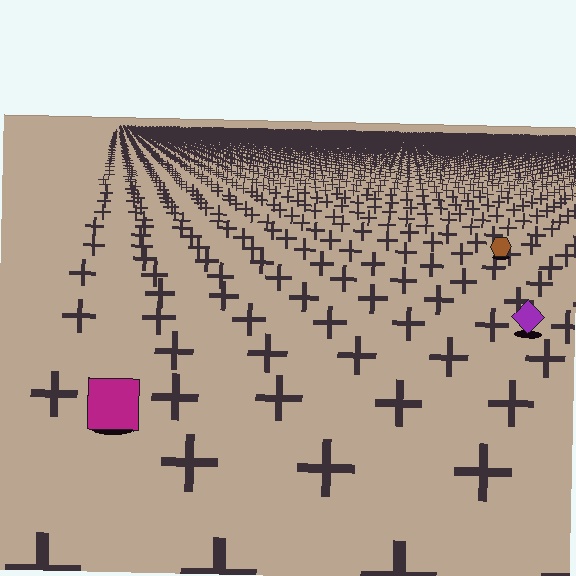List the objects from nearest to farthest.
From nearest to farthest: the magenta square, the purple diamond, the brown hexagon.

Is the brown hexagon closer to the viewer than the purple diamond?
No. The purple diamond is closer — you can tell from the texture gradient: the ground texture is coarser near it.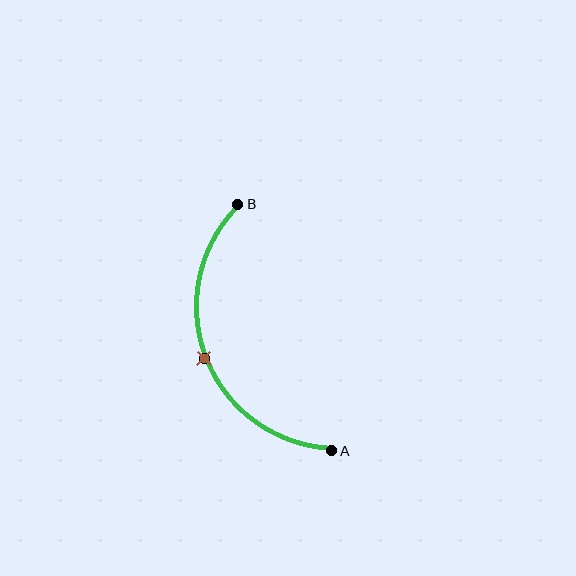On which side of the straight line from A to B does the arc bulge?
The arc bulges to the left of the straight line connecting A and B.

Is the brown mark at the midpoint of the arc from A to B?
Yes. The brown mark lies on the arc at equal arc-length from both A and B — it is the arc midpoint.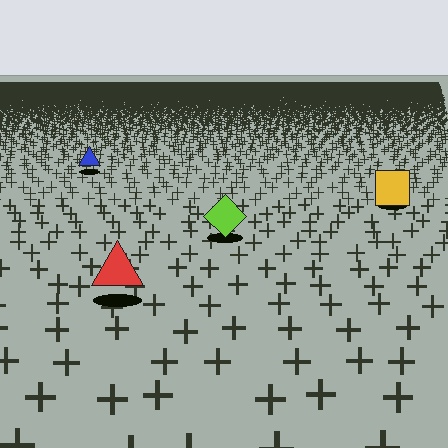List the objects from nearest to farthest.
From nearest to farthest: the red triangle, the lime diamond, the yellow square, the blue triangle.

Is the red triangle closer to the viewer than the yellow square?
Yes. The red triangle is closer — you can tell from the texture gradient: the ground texture is coarser near it.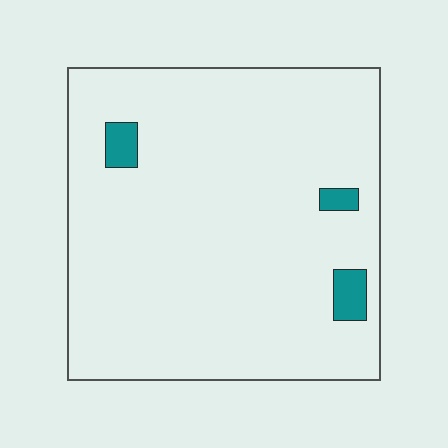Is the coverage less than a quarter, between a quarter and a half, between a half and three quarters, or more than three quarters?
Less than a quarter.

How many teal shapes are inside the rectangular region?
3.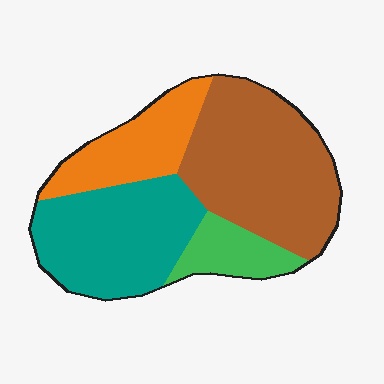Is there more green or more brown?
Brown.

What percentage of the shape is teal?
Teal covers about 30% of the shape.